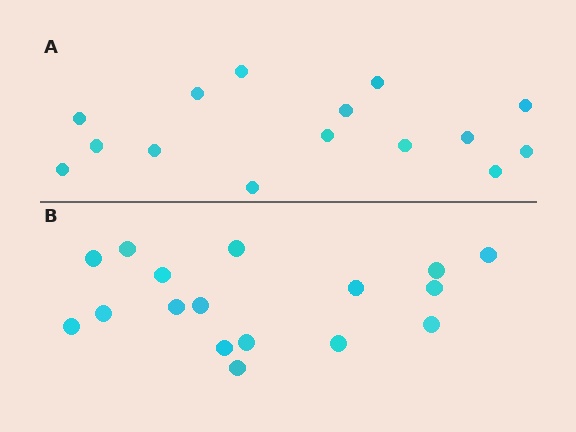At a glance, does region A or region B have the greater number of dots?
Region B (the bottom region) has more dots.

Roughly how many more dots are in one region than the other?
Region B has just a few more — roughly 2 or 3 more dots than region A.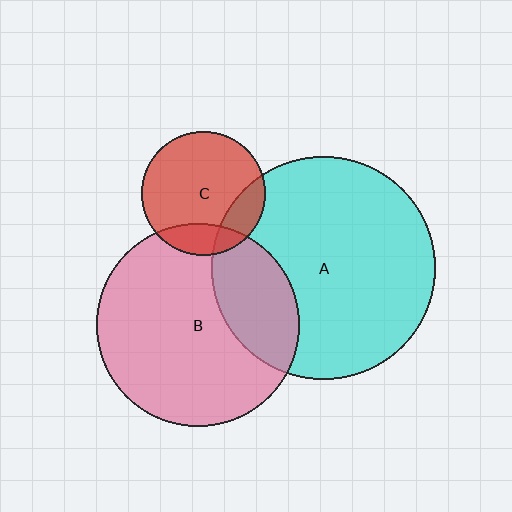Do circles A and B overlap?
Yes.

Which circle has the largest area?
Circle A (cyan).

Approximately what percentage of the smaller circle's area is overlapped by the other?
Approximately 25%.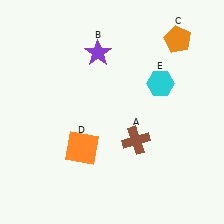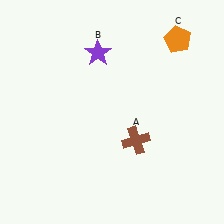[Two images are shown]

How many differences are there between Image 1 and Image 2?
There are 2 differences between the two images.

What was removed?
The cyan hexagon (E), the orange square (D) were removed in Image 2.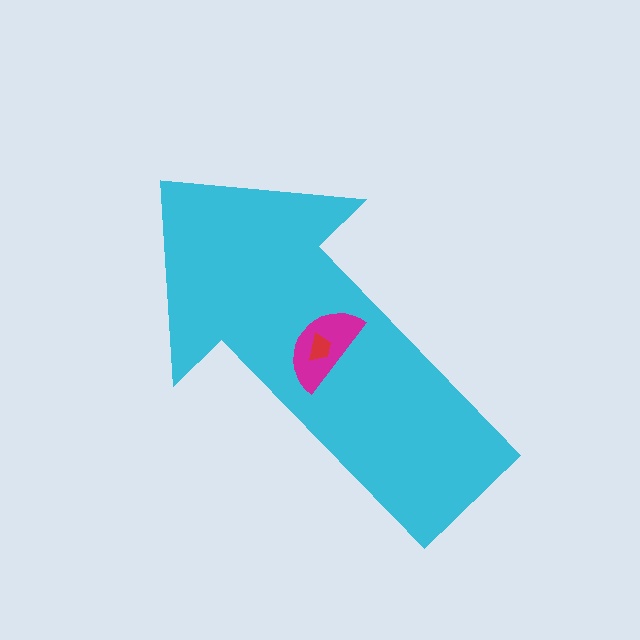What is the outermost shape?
The cyan arrow.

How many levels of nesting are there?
3.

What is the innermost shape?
The red trapezoid.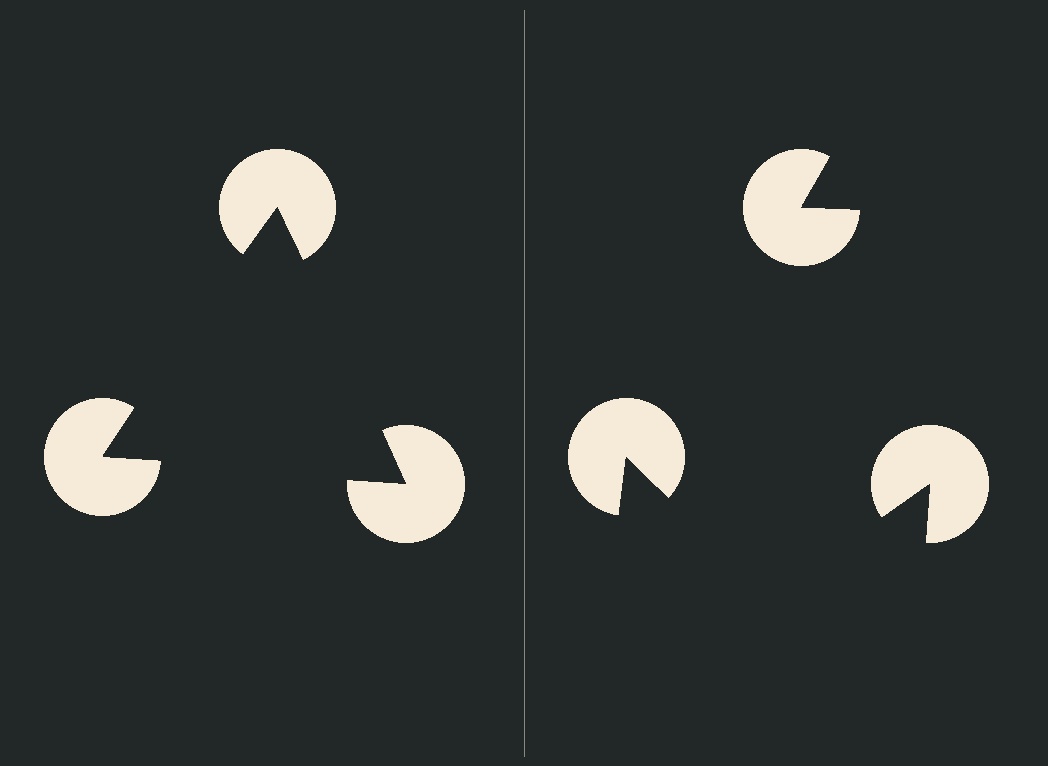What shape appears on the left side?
An illusory triangle.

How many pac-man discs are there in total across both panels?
6 — 3 on each side.